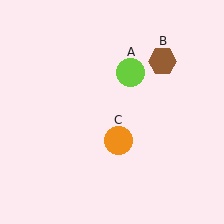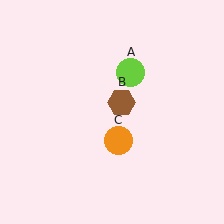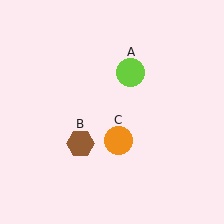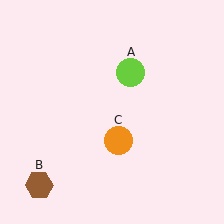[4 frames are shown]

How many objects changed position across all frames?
1 object changed position: brown hexagon (object B).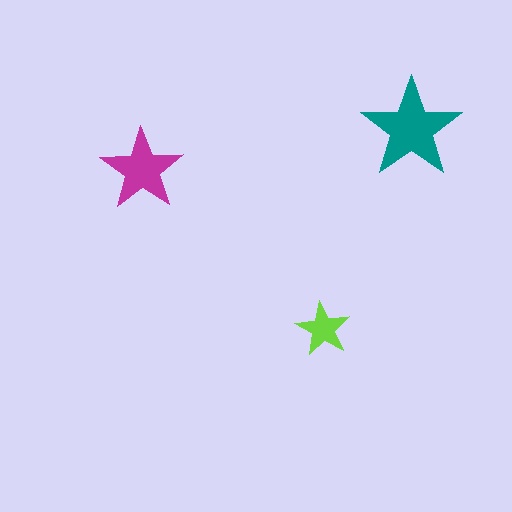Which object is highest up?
The teal star is topmost.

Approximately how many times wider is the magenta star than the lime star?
About 1.5 times wider.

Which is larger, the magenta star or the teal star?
The teal one.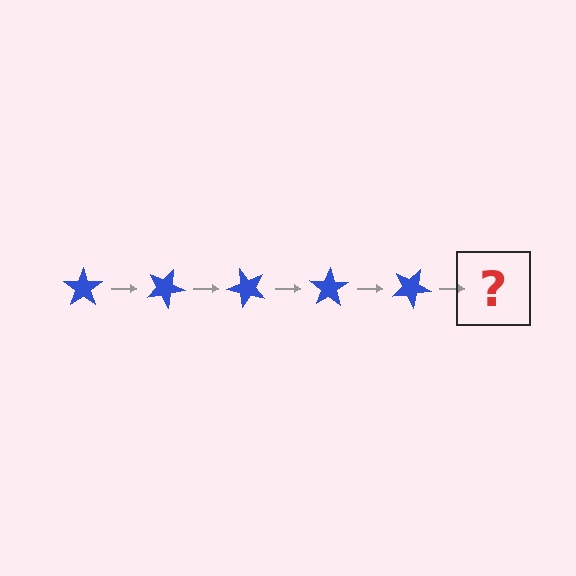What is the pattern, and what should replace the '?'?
The pattern is that the star rotates 25 degrees each step. The '?' should be a blue star rotated 125 degrees.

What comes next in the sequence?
The next element should be a blue star rotated 125 degrees.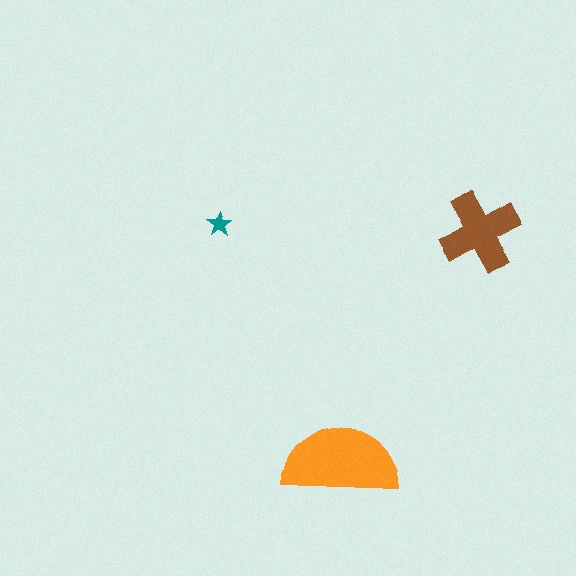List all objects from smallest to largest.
The teal star, the brown cross, the orange semicircle.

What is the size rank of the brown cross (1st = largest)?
2nd.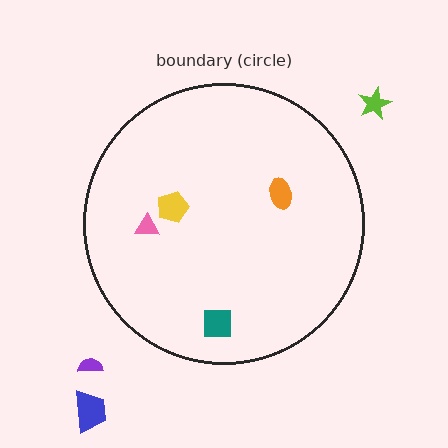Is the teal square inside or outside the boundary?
Inside.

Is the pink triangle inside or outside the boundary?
Inside.